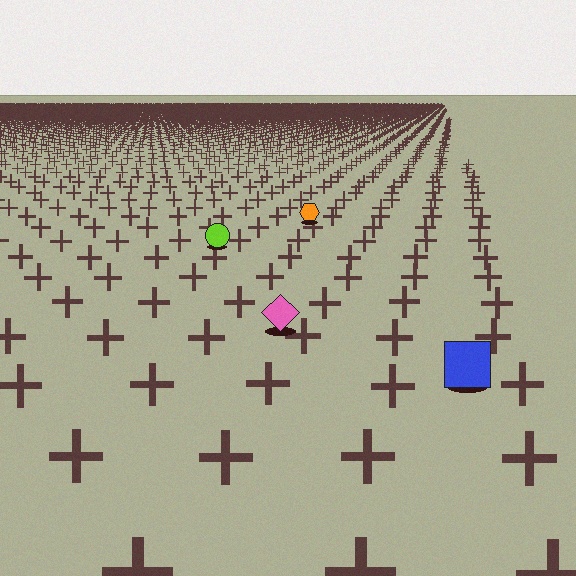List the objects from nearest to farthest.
From nearest to farthest: the blue square, the pink diamond, the lime circle, the orange hexagon.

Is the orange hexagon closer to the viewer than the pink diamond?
No. The pink diamond is closer — you can tell from the texture gradient: the ground texture is coarser near it.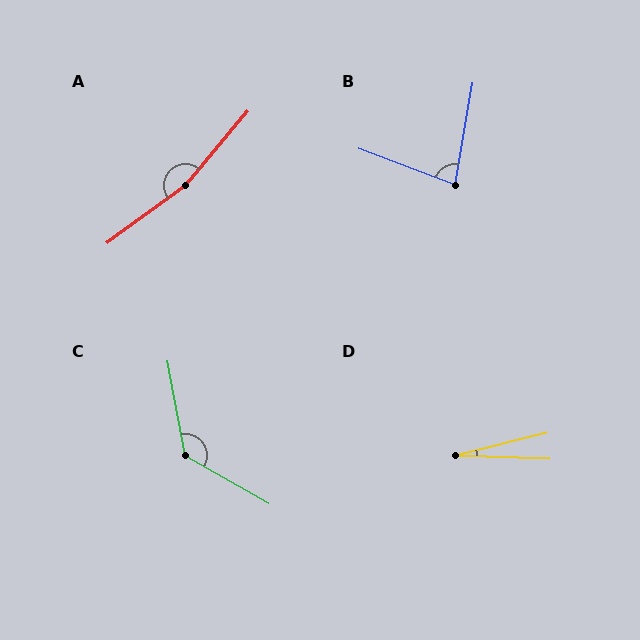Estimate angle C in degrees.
Approximately 130 degrees.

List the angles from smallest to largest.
D (16°), B (79°), C (130°), A (166°).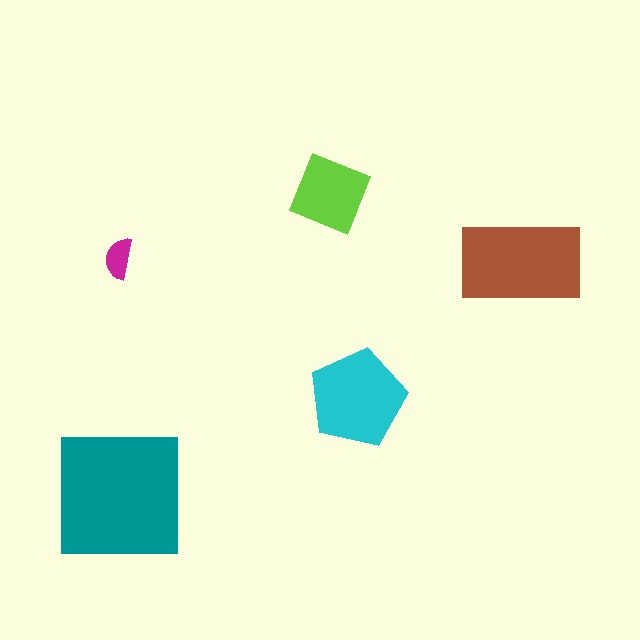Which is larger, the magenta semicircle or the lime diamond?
The lime diamond.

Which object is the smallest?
The magenta semicircle.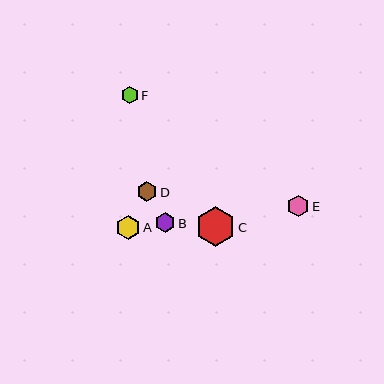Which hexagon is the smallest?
Hexagon F is the smallest with a size of approximately 17 pixels.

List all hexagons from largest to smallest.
From largest to smallest: C, A, E, D, B, F.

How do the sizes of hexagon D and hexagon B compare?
Hexagon D and hexagon B are approximately the same size.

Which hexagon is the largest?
Hexagon C is the largest with a size of approximately 39 pixels.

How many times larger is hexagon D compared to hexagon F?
Hexagon D is approximately 1.2 times the size of hexagon F.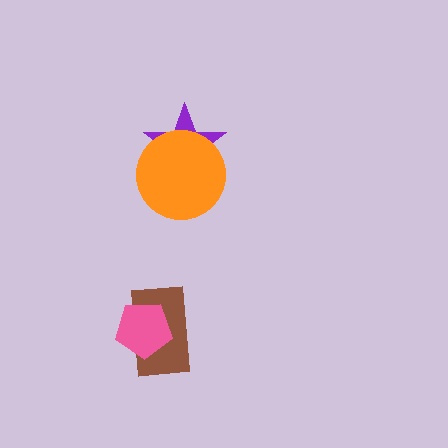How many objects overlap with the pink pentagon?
1 object overlaps with the pink pentagon.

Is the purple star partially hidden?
Yes, it is partially covered by another shape.